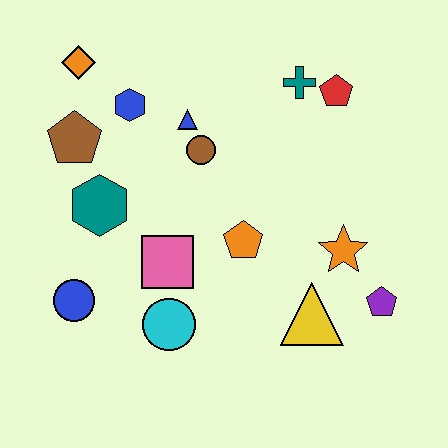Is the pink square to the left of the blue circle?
No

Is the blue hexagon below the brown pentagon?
No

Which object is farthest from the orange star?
The orange diamond is farthest from the orange star.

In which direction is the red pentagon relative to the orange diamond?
The red pentagon is to the right of the orange diamond.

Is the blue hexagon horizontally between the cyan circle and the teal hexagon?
Yes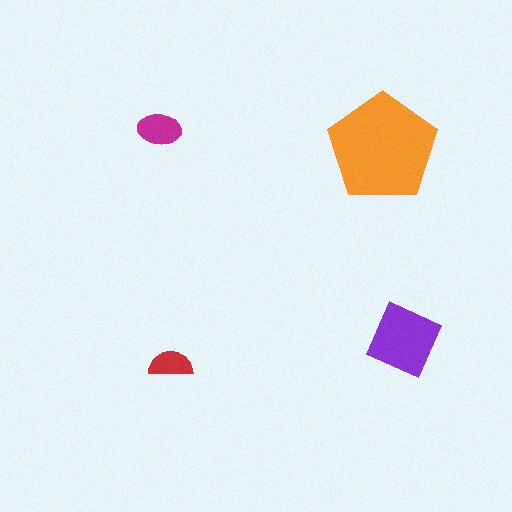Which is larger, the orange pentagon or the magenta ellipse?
The orange pentagon.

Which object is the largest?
The orange pentagon.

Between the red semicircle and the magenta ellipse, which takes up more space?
The magenta ellipse.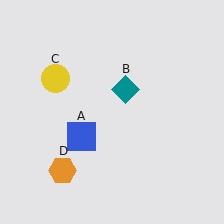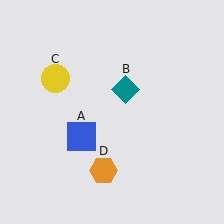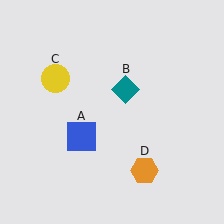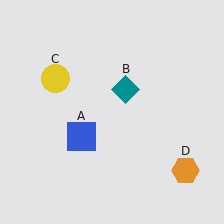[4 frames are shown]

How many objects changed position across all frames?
1 object changed position: orange hexagon (object D).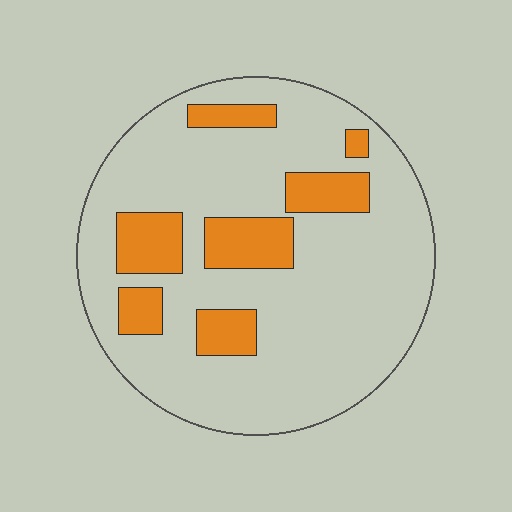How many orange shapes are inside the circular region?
7.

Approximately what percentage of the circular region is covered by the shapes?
Approximately 20%.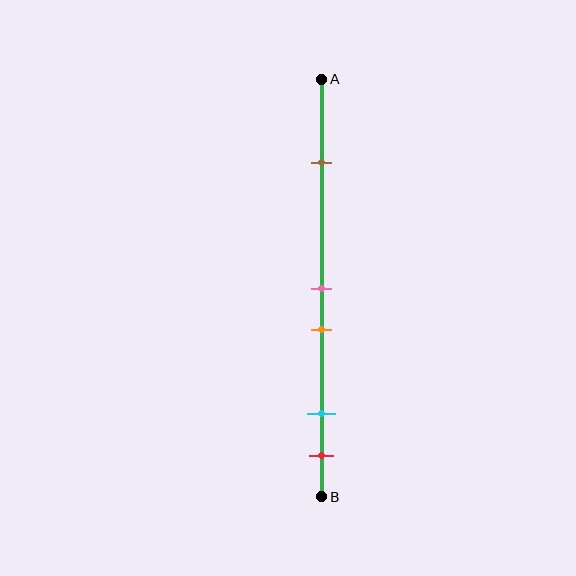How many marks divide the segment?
There are 5 marks dividing the segment.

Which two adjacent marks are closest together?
The pink and orange marks are the closest adjacent pair.